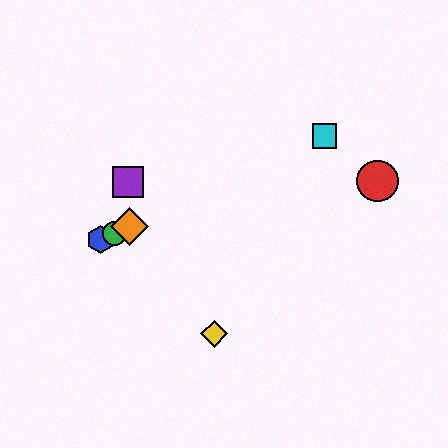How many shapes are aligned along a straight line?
4 shapes (the blue hexagon, the green circle, the orange diamond, the cyan square) are aligned along a straight line.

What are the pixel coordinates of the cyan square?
The cyan square is at (324, 136).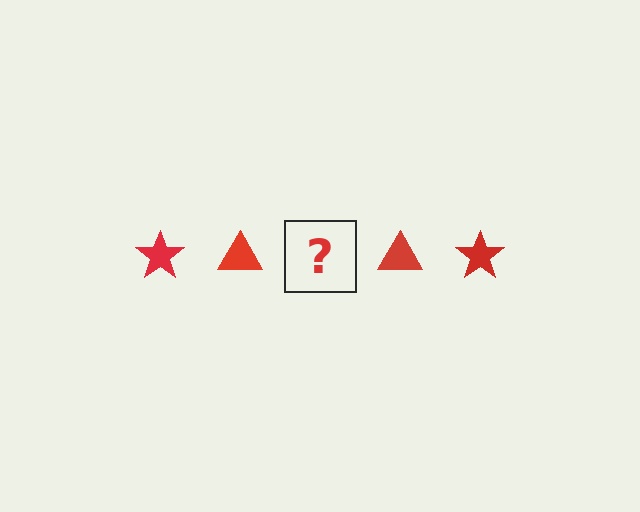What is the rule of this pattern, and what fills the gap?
The rule is that the pattern cycles through star, triangle shapes in red. The gap should be filled with a red star.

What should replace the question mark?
The question mark should be replaced with a red star.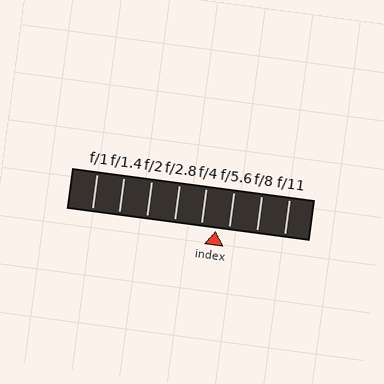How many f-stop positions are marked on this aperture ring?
There are 8 f-stop positions marked.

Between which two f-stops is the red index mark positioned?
The index mark is between f/4 and f/5.6.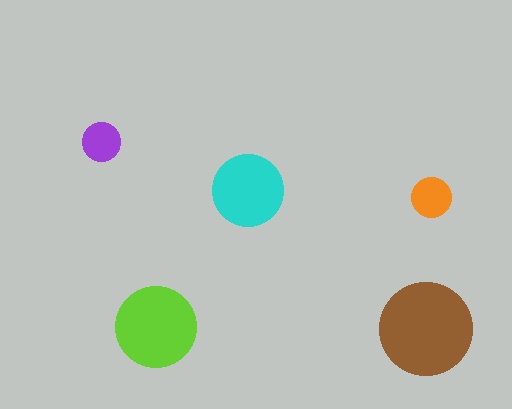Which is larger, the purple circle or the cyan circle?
The cyan one.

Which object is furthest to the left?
The purple circle is leftmost.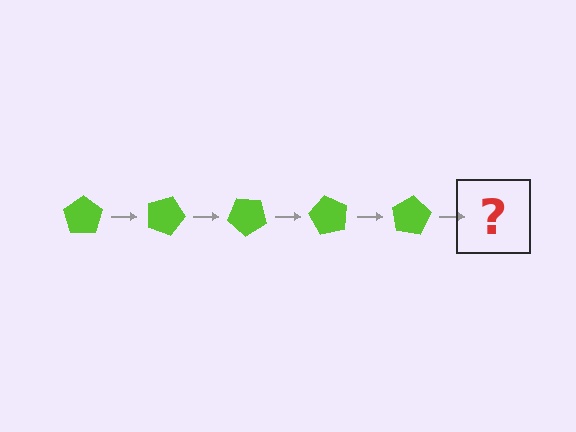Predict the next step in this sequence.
The next step is a lime pentagon rotated 100 degrees.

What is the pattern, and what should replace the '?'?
The pattern is that the pentagon rotates 20 degrees each step. The '?' should be a lime pentagon rotated 100 degrees.